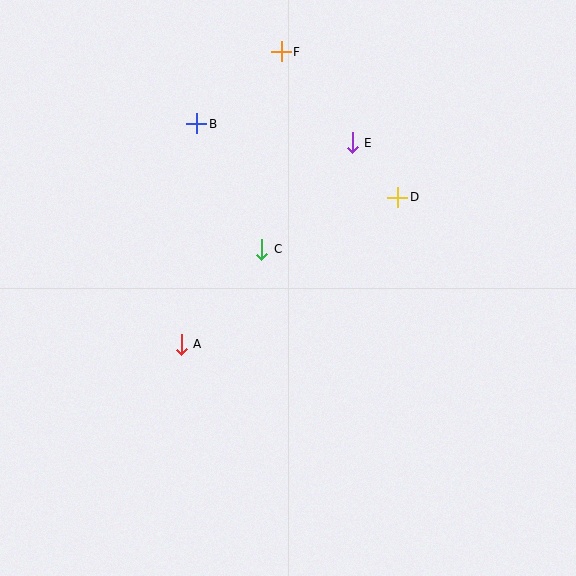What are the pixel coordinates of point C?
Point C is at (262, 249).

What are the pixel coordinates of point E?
Point E is at (352, 143).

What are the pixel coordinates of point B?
Point B is at (197, 124).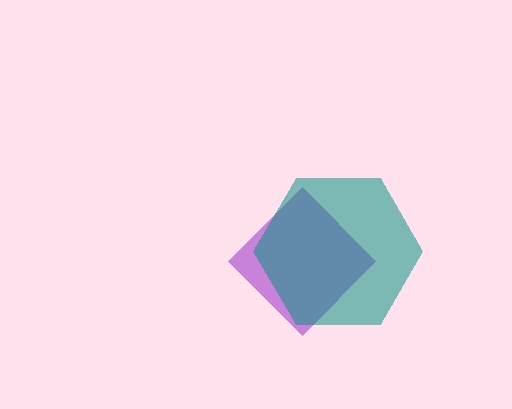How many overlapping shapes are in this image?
There are 2 overlapping shapes in the image.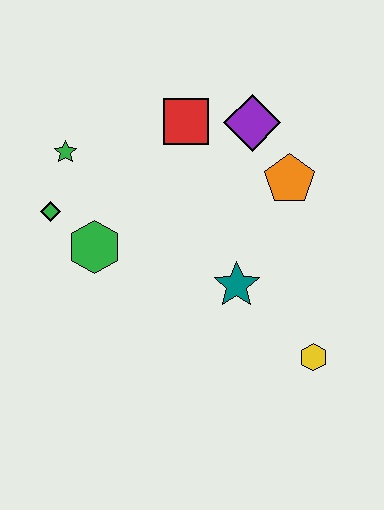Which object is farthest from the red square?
The yellow hexagon is farthest from the red square.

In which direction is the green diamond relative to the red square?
The green diamond is to the left of the red square.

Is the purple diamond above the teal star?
Yes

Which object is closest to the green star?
The green diamond is closest to the green star.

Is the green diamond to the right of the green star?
No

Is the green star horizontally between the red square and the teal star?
No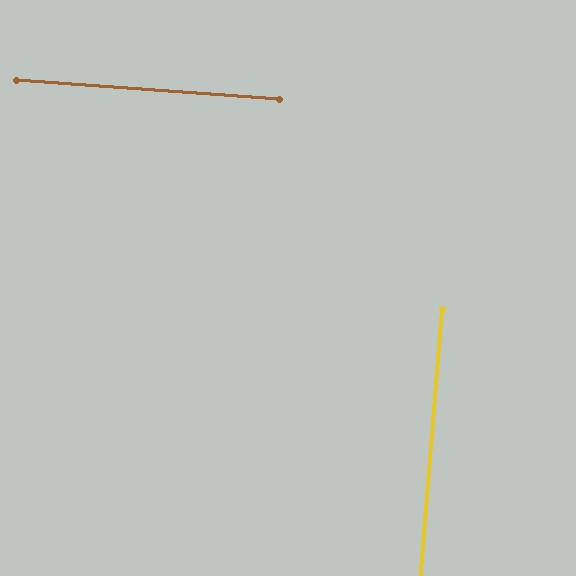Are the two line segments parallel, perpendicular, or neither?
Perpendicular — they meet at approximately 89°.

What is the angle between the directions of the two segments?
Approximately 89 degrees.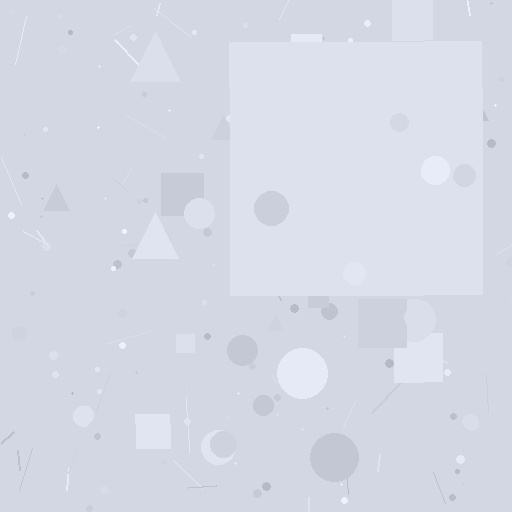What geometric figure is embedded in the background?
A square is embedded in the background.